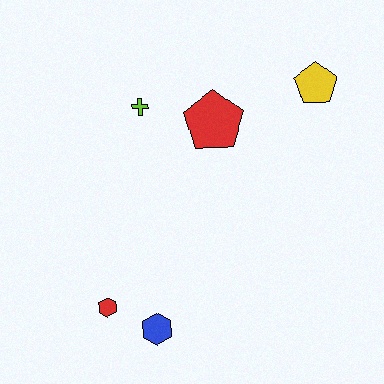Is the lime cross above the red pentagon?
Yes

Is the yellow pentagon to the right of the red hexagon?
Yes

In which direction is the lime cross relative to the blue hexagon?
The lime cross is above the blue hexagon.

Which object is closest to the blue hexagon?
The red hexagon is closest to the blue hexagon.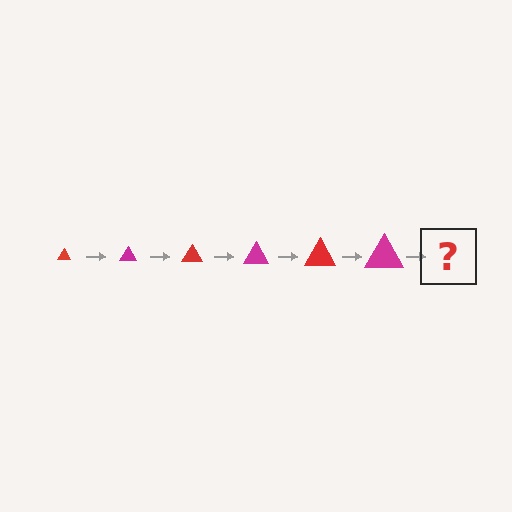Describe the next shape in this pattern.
It should be a red triangle, larger than the previous one.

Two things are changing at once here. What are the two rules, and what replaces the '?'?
The two rules are that the triangle grows larger each step and the color cycles through red and magenta. The '?' should be a red triangle, larger than the previous one.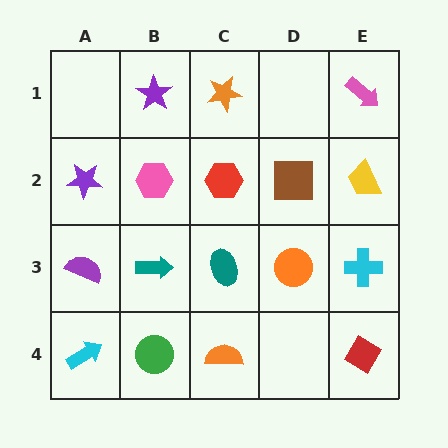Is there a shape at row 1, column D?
No, that cell is empty.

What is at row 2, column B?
A pink hexagon.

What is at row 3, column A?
A purple semicircle.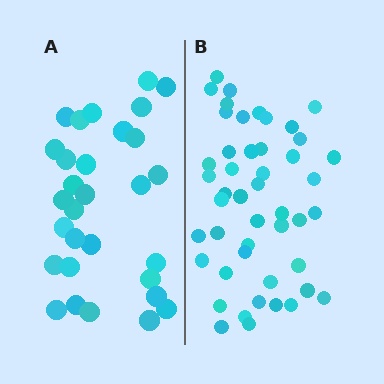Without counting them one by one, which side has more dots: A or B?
Region B (the right region) has more dots.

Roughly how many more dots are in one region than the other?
Region B has approximately 15 more dots than region A.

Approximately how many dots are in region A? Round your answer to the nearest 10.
About 30 dots.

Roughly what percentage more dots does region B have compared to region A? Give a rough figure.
About 55% more.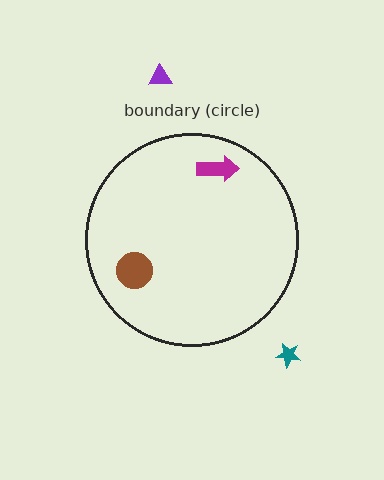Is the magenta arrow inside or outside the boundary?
Inside.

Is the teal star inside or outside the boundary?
Outside.